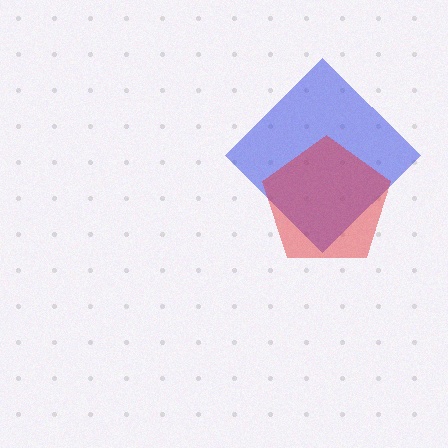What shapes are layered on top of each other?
The layered shapes are: a blue diamond, a red pentagon.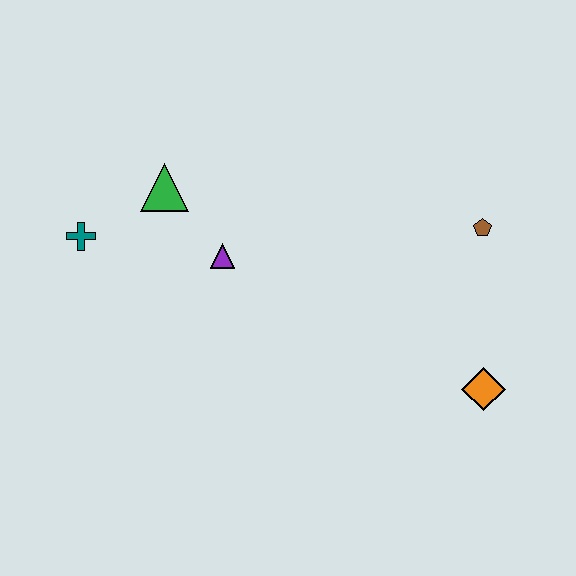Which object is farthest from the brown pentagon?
The teal cross is farthest from the brown pentagon.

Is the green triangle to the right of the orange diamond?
No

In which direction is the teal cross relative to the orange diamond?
The teal cross is to the left of the orange diamond.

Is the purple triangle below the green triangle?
Yes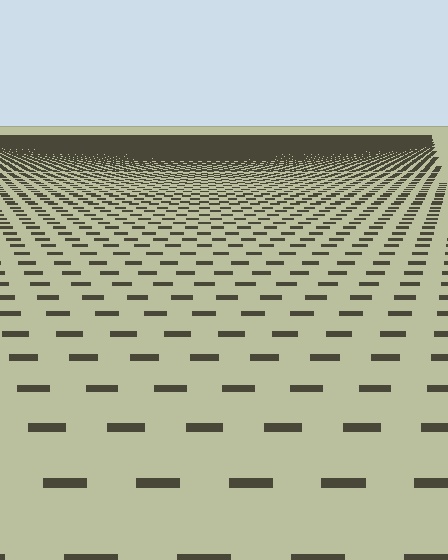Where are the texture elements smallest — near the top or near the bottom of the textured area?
Near the top.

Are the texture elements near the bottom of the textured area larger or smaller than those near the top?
Larger. Near the bottom, elements are closer to the viewer and appear at a bigger on-screen size.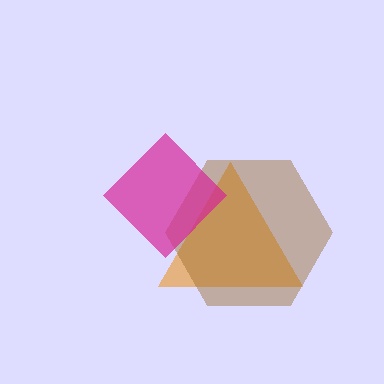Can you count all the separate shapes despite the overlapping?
Yes, there are 3 separate shapes.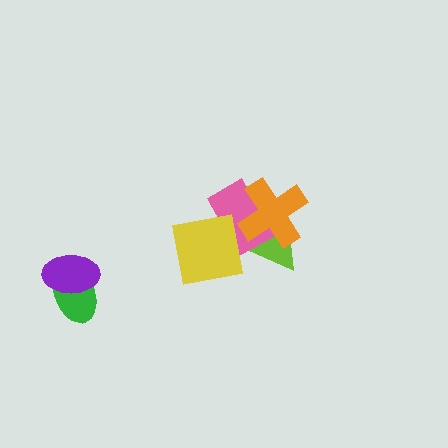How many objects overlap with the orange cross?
2 objects overlap with the orange cross.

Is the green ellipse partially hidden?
Yes, it is partially covered by another shape.